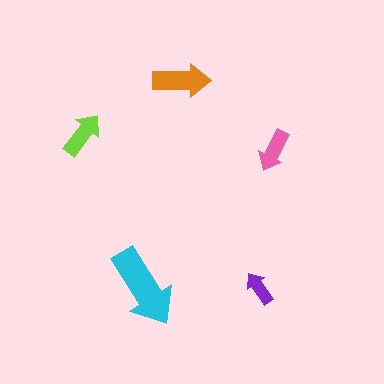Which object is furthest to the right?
The pink arrow is rightmost.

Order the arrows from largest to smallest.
the cyan one, the orange one, the lime one, the pink one, the purple one.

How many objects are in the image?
There are 5 objects in the image.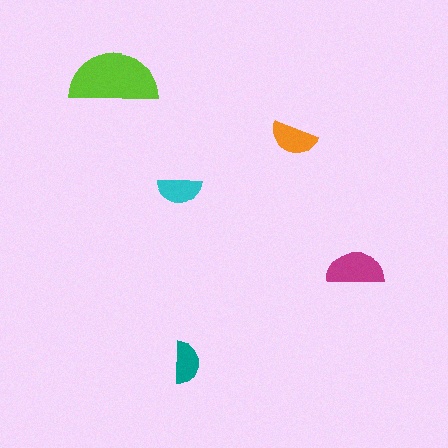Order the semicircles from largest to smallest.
the lime one, the magenta one, the orange one, the cyan one, the teal one.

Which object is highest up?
The lime semicircle is topmost.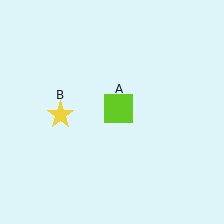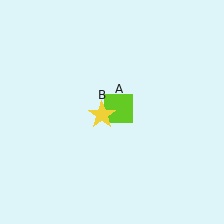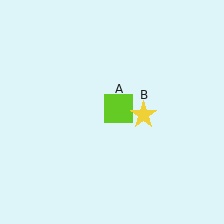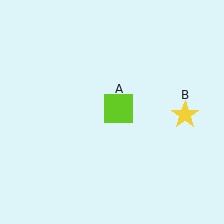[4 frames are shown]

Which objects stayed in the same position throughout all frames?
Lime square (object A) remained stationary.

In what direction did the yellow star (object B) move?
The yellow star (object B) moved right.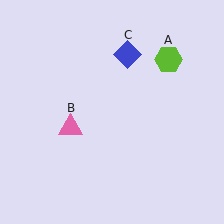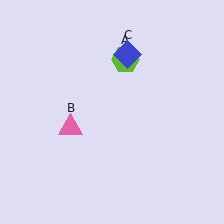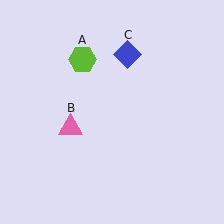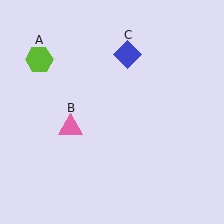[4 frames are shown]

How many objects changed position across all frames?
1 object changed position: lime hexagon (object A).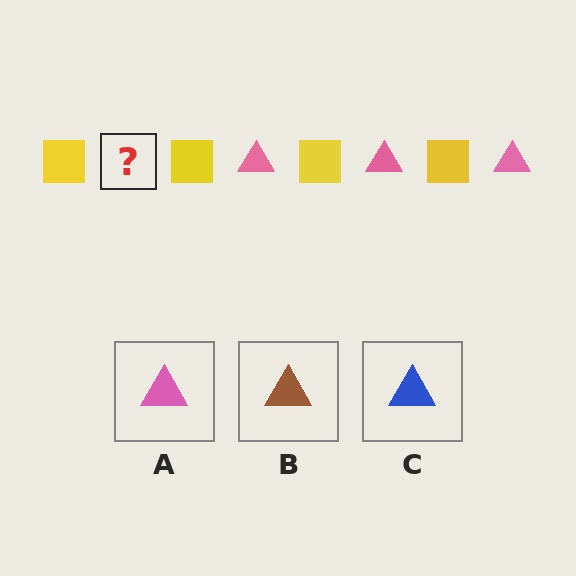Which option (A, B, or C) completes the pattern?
A.